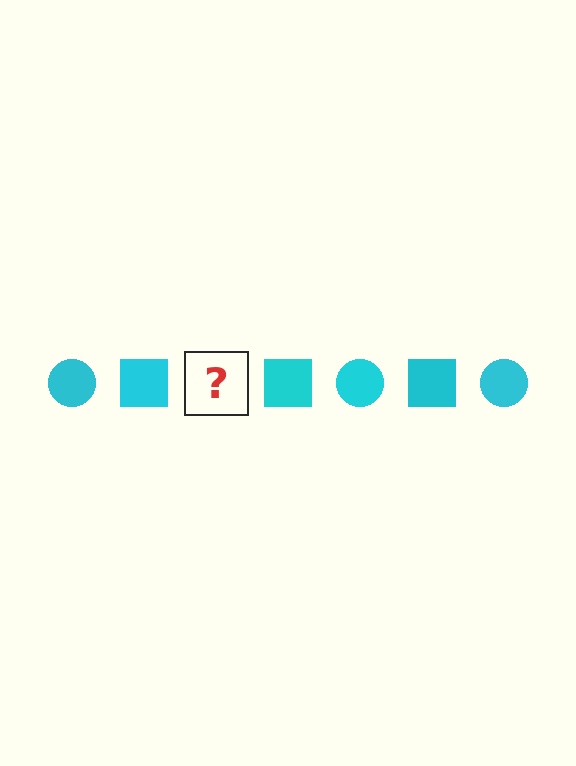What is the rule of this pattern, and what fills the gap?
The rule is that the pattern cycles through circle, square shapes in cyan. The gap should be filled with a cyan circle.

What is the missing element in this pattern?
The missing element is a cyan circle.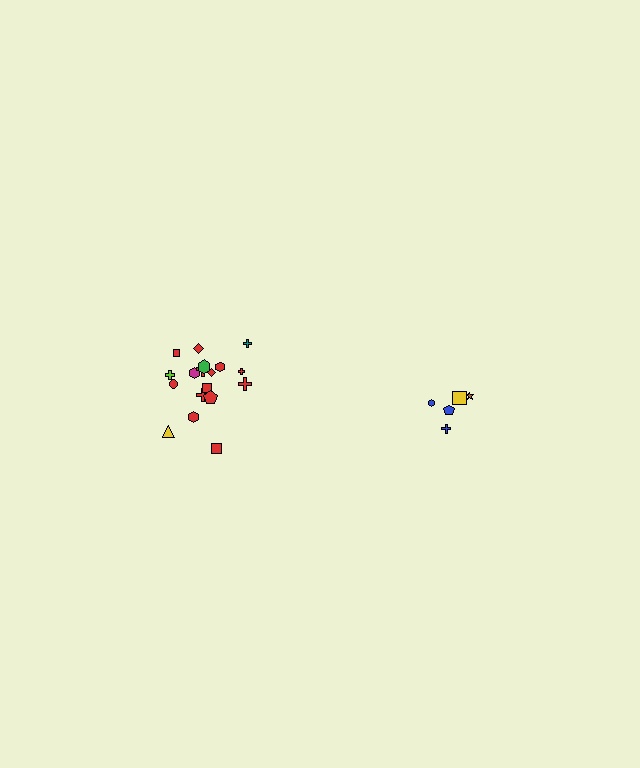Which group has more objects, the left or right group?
The left group.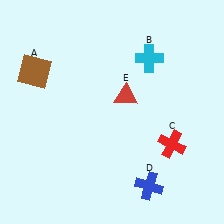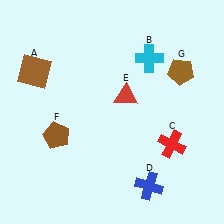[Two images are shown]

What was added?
A brown pentagon (F), a brown pentagon (G) were added in Image 2.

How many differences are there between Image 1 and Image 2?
There are 2 differences between the two images.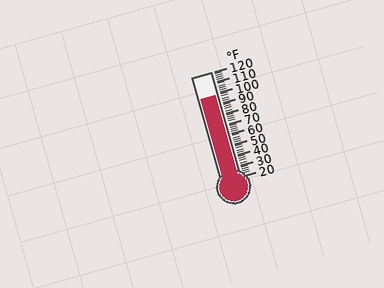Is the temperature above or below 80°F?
The temperature is above 80°F.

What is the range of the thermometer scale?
The thermometer scale ranges from 20°F to 120°F.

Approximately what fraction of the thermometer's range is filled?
The thermometer is filled to approximately 80% of its range.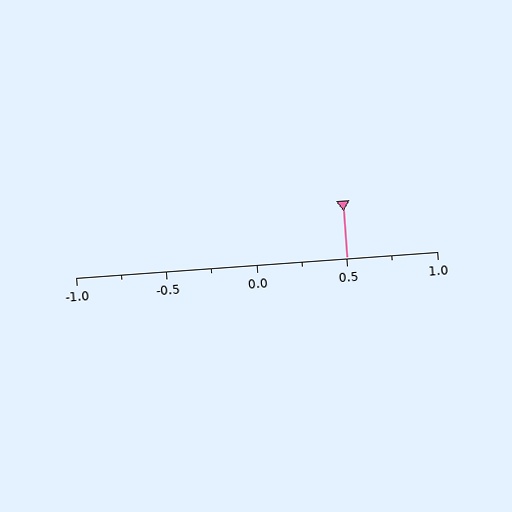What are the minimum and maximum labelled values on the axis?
The axis runs from -1.0 to 1.0.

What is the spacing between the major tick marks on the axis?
The major ticks are spaced 0.5 apart.